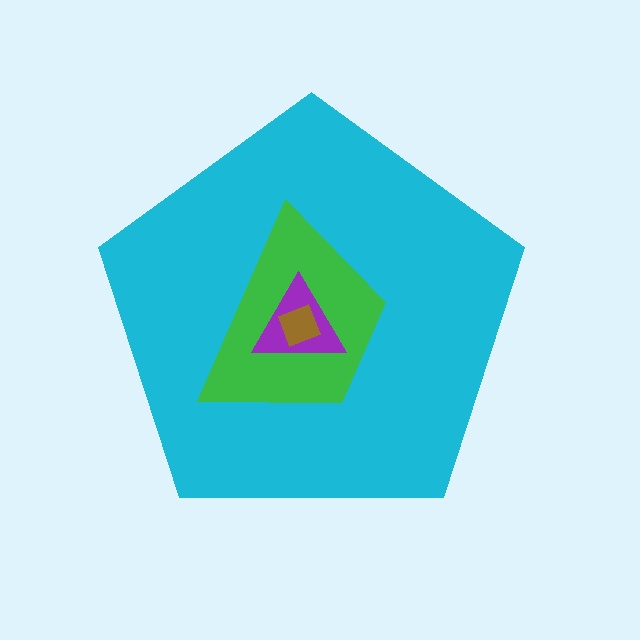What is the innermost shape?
The brown square.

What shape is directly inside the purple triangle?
The brown square.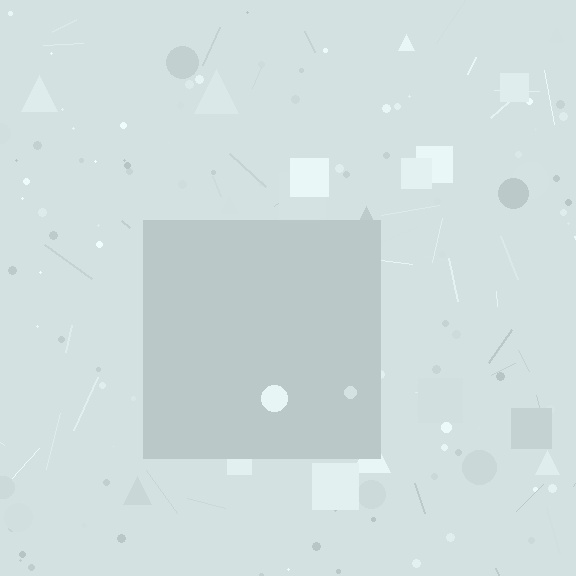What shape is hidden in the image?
A square is hidden in the image.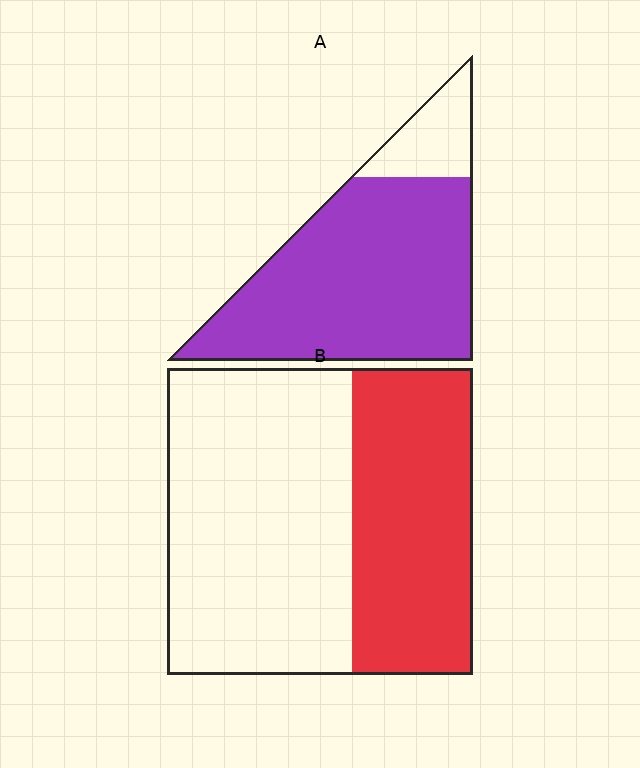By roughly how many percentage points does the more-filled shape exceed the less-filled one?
By roughly 45 percentage points (A over B).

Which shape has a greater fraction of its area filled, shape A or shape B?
Shape A.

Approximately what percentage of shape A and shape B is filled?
A is approximately 85% and B is approximately 40%.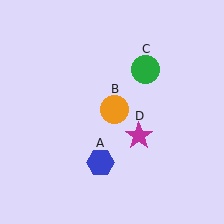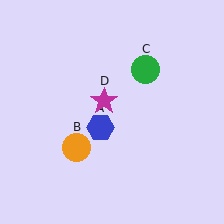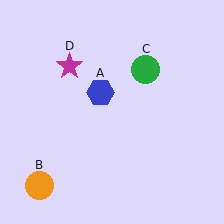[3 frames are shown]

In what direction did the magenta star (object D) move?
The magenta star (object D) moved up and to the left.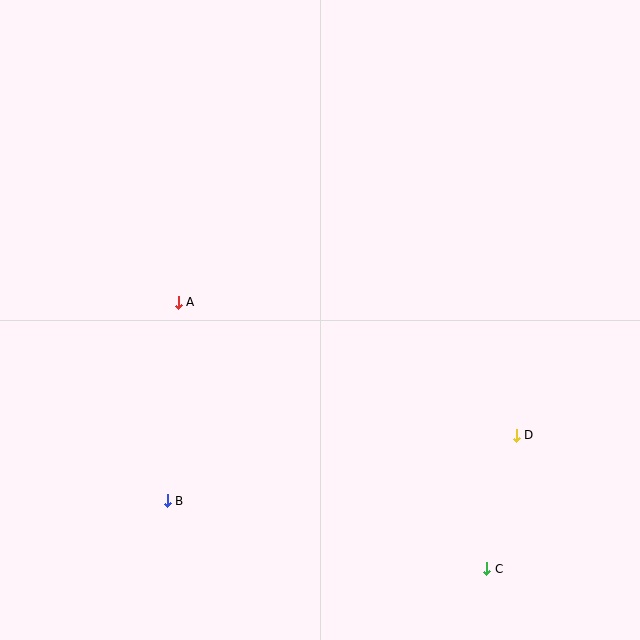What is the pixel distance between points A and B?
The distance between A and B is 199 pixels.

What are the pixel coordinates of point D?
Point D is at (516, 435).